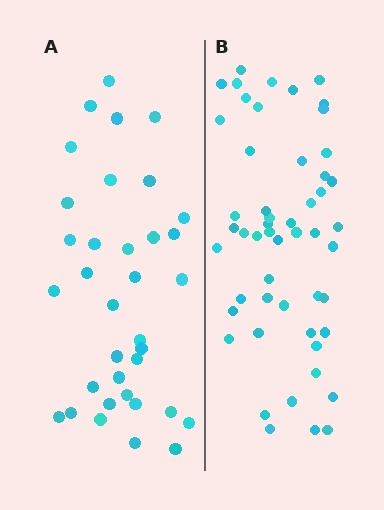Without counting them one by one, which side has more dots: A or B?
Region B (the right region) has more dots.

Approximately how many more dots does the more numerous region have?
Region B has approximately 15 more dots than region A.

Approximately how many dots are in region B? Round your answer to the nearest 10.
About 50 dots. (The exact count is 52, which rounds to 50.)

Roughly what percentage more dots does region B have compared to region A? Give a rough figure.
About 50% more.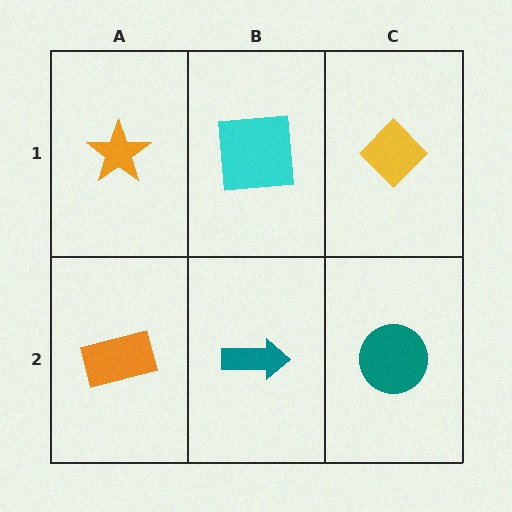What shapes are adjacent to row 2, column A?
An orange star (row 1, column A), a teal arrow (row 2, column B).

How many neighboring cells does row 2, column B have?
3.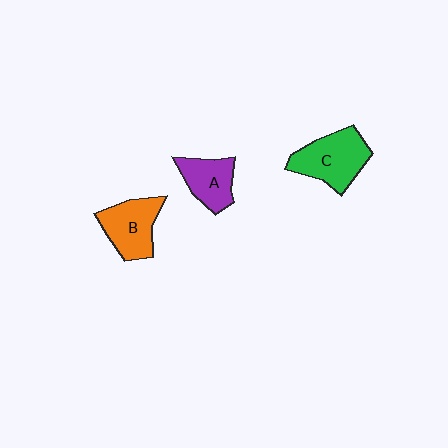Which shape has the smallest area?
Shape A (purple).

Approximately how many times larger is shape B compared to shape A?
Approximately 1.2 times.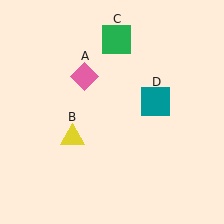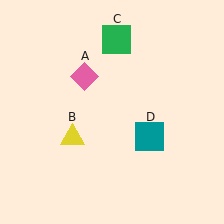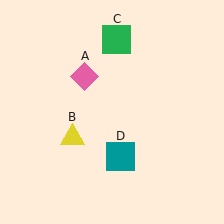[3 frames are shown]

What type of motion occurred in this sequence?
The teal square (object D) rotated clockwise around the center of the scene.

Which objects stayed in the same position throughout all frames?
Pink diamond (object A) and yellow triangle (object B) and green square (object C) remained stationary.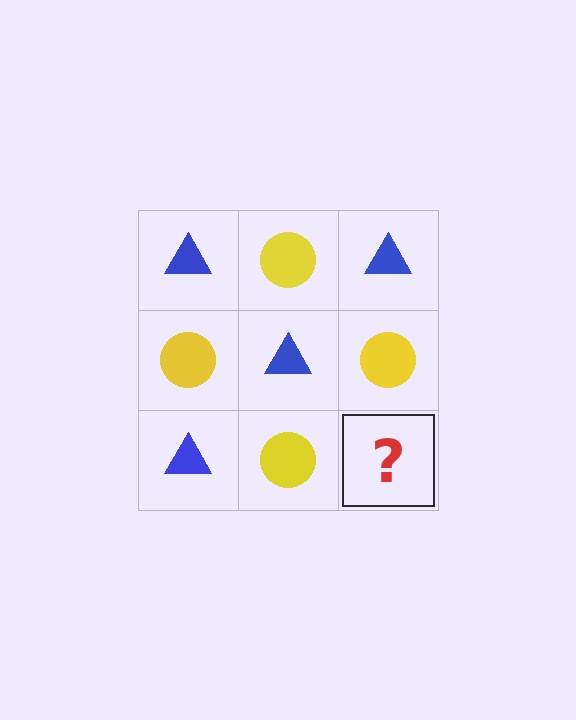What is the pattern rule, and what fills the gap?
The rule is that it alternates blue triangle and yellow circle in a checkerboard pattern. The gap should be filled with a blue triangle.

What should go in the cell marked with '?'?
The missing cell should contain a blue triangle.